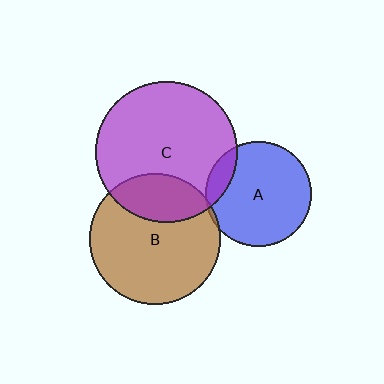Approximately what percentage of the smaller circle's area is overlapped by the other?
Approximately 10%.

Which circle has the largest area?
Circle C (purple).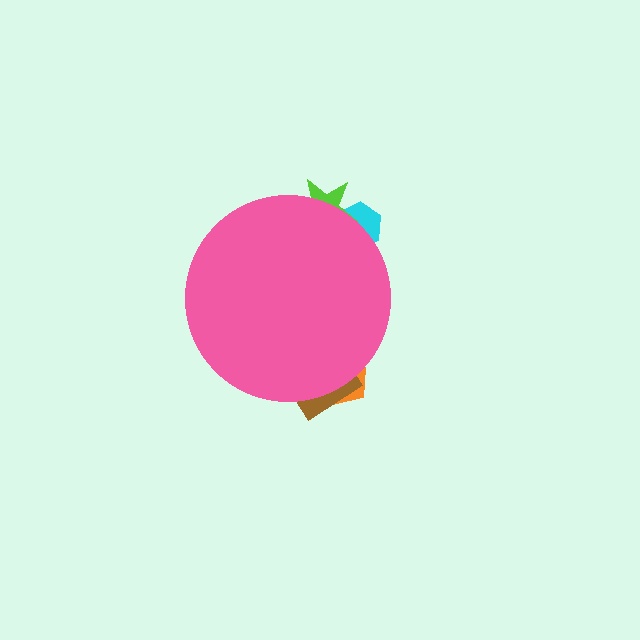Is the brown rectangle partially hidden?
Yes, the brown rectangle is partially hidden behind the pink circle.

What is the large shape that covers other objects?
A pink circle.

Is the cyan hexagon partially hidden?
Yes, the cyan hexagon is partially hidden behind the pink circle.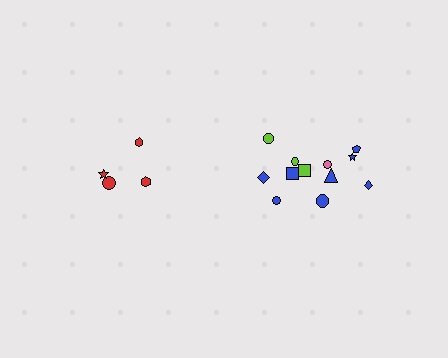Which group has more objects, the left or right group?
The right group.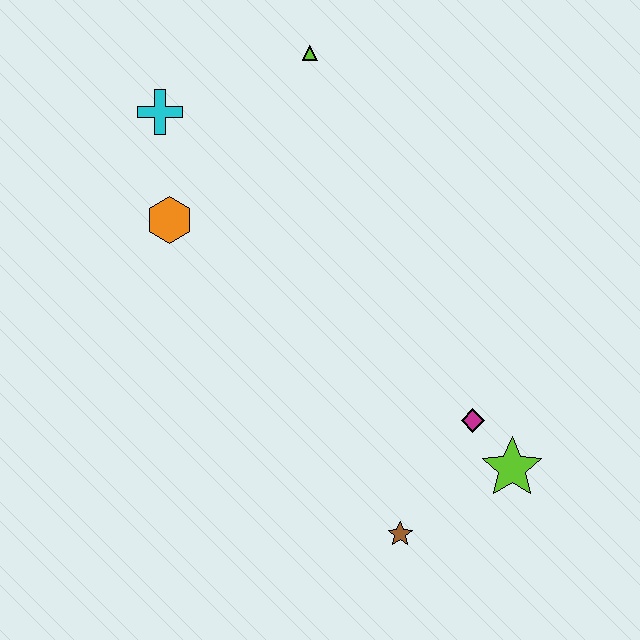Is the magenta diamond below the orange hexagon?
Yes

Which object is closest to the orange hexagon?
The cyan cross is closest to the orange hexagon.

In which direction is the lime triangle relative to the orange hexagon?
The lime triangle is above the orange hexagon.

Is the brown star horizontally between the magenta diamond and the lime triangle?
Yes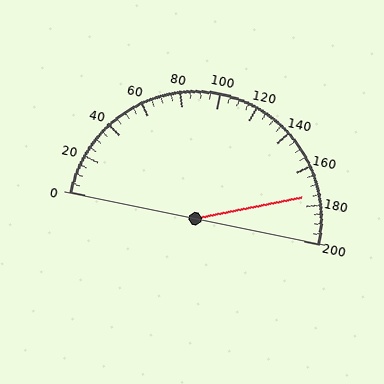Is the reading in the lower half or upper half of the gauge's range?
The reading is in the upper half of the range (0 to 200).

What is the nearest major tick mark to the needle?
The nearest major tick mark is 180.